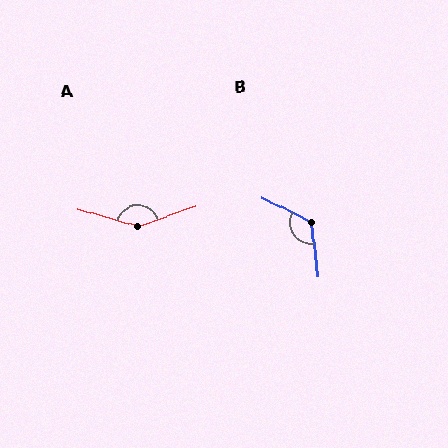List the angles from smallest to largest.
B (124°), A (144°).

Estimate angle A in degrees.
Approximately 144 degrees.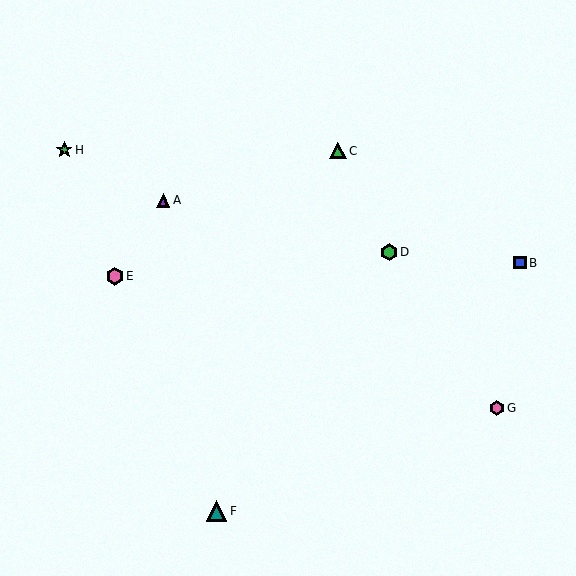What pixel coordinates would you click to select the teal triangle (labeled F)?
Click at (217, 511) to select the teal triangle F.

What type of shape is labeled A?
Shape A is a purple triangle.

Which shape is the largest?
The teal triangle (labeled F) is the largest.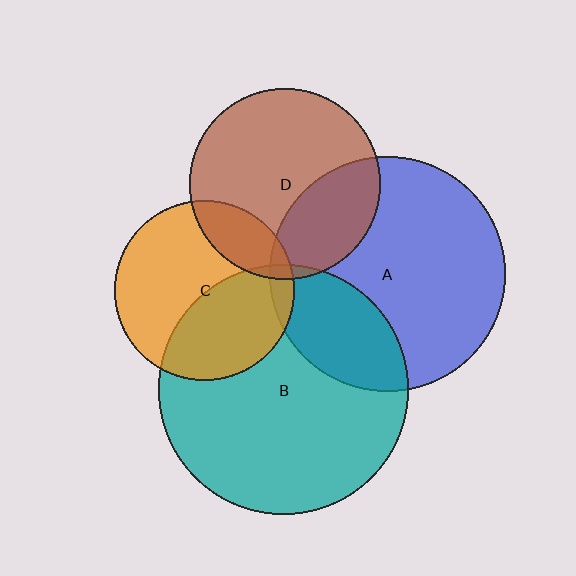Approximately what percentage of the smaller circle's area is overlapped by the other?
Approximately 5%.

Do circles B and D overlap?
Yes.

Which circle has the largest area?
Circle B (teal).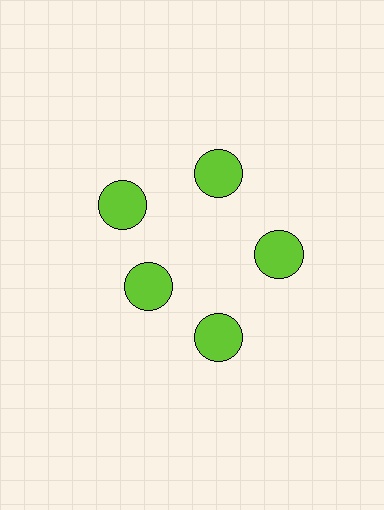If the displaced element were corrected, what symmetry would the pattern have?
It would have 5-fold rotational symmetry — the pattern would map onto itself every 72 degrees.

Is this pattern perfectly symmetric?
No. The 5 lime circles are arranged in a ring, but one element near the 8 o'clock position is pulled inward toward the center, breaking the 5-fold rotational symmetry.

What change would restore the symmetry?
The symmetry would be restored by moving it outward, back onto the ring so that all 5 circles sit at equal angles and equal distance from the center.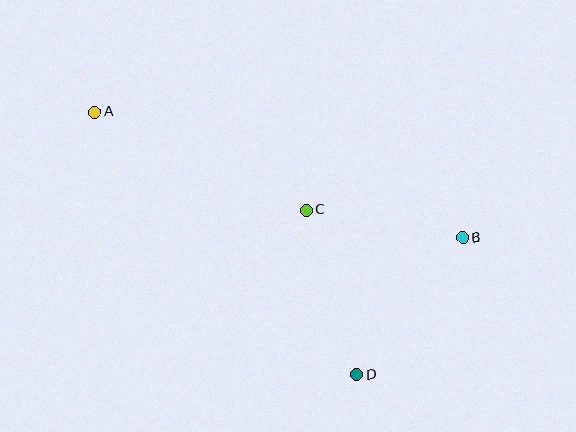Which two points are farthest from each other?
Points A and B are farthest from each other.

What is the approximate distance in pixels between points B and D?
The distance between B and D is approximately 173 pixels.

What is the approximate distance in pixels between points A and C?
The distance between A and C is approximately 233 pixels.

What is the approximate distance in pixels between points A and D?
The distance between A and D is approximately 371 pixels.